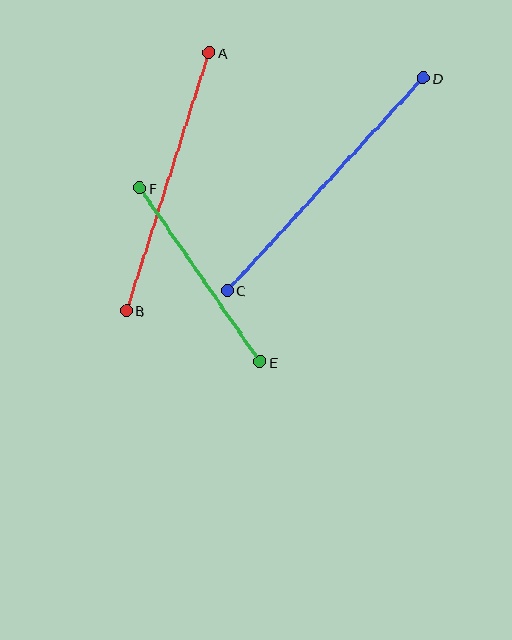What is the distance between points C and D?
The distance is approximately 289 pixels.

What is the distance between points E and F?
The distance is approximately 211 pixels.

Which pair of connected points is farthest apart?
Points C and D are farthest apart.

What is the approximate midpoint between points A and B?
The midpoint is at approximately (168, 182) pixels.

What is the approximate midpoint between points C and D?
The midpoint is at approximately (325, 184) pixels.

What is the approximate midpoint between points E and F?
The midpoint is at approximately (200, 275) pixels.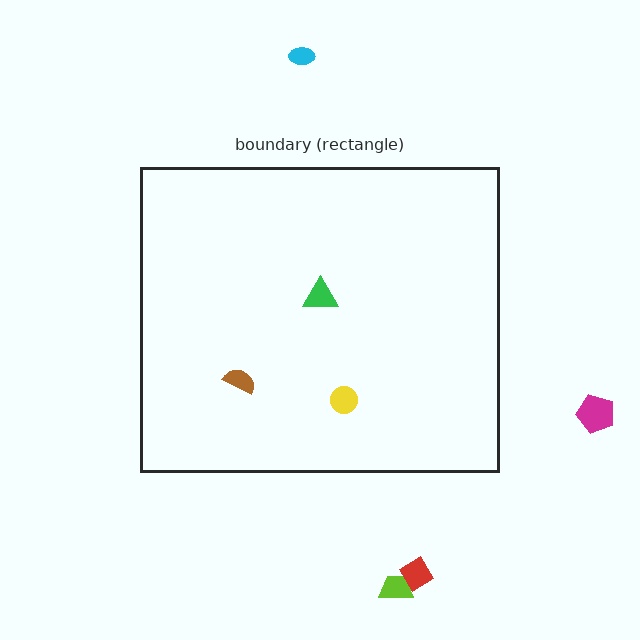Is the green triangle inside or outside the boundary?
Inside.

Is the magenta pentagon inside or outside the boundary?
Outside.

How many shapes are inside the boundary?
3 inside, 4 outside.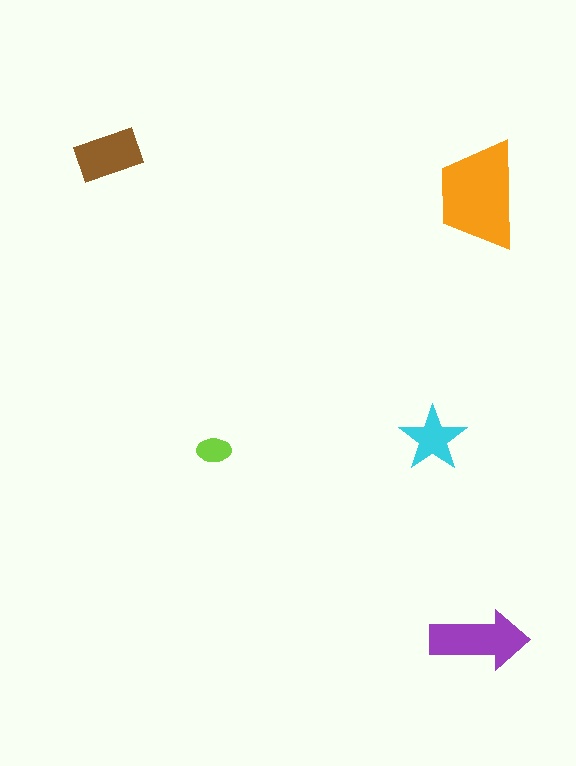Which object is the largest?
The orange trapezoid.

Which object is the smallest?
The lime ellipse.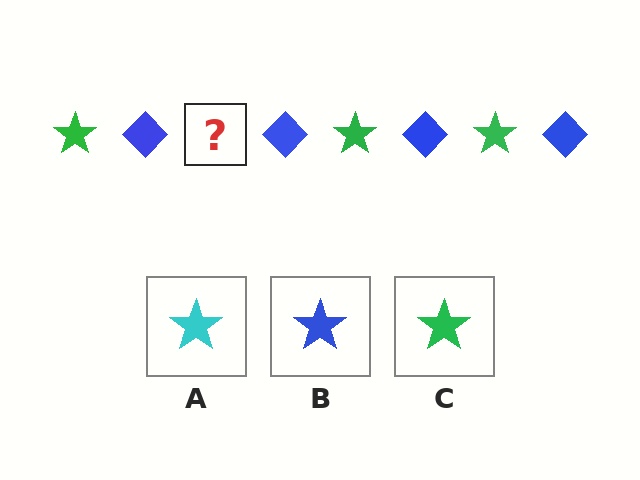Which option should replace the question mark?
Option C.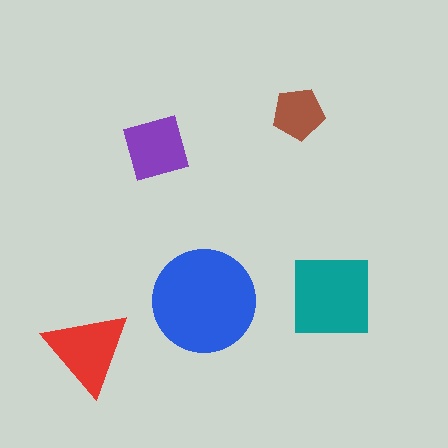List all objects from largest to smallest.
The blue circle, the teal square, the red triangle, the purple diamond, the brown pentagon.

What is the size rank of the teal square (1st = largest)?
2nd.